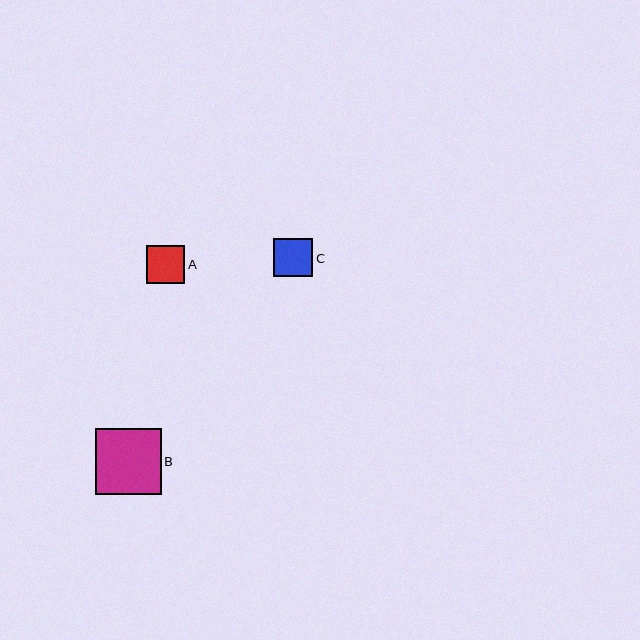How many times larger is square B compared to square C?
Square B is approximately 1.7 times the size of square C.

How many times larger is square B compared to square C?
Square B is approximately 1.7 times the size of square C.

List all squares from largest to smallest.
From largest to smallest: B, C, A.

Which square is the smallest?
Square A is the smallest with a size of approximately 38 pixels.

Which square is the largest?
Square B is the largest with a size of approximately 66 pixels.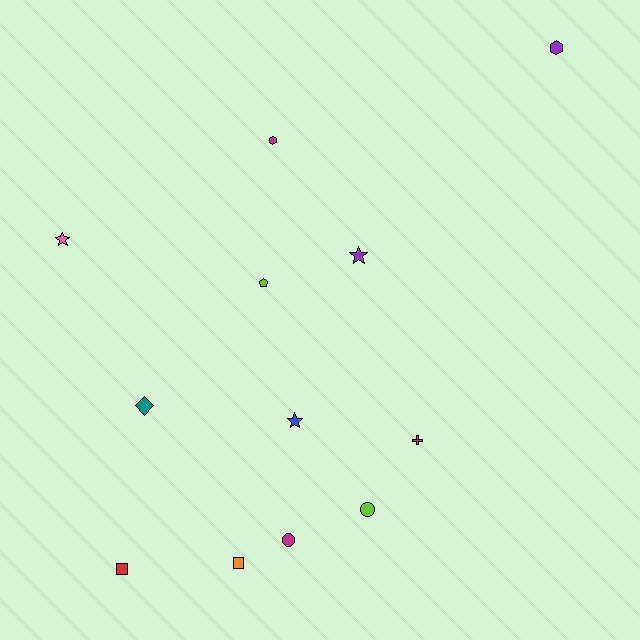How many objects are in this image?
There are 12 objects.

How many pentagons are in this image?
There is 1 pentagon.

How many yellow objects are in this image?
There are no yellow objects.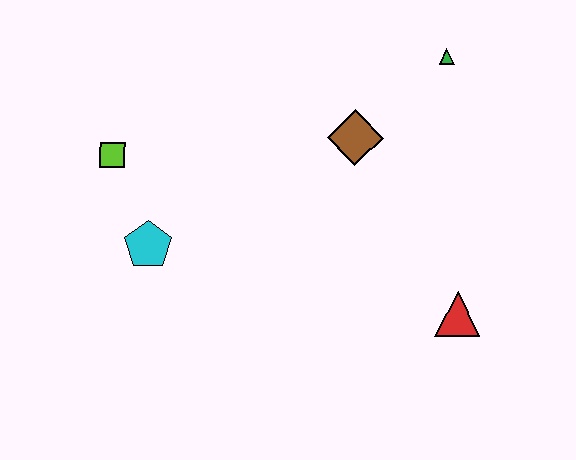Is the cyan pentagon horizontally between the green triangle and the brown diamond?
No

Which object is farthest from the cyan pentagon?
The green triangle is farthest from the cyan pentagon.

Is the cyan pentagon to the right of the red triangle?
No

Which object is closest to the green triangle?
The brown diamond is closest to the green triangle.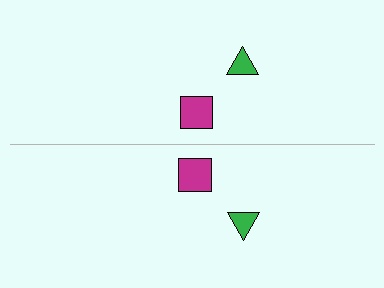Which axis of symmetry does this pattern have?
The pattern has a horizontal axis of symmetry running through the center of the image.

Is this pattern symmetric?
Yes, this pattern has bilateral (reflection) symmetry.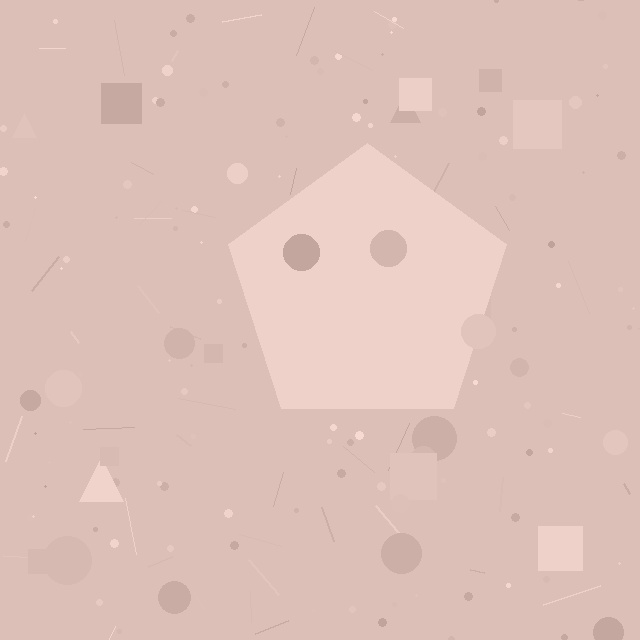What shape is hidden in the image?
A pentagon is hidden in the image.